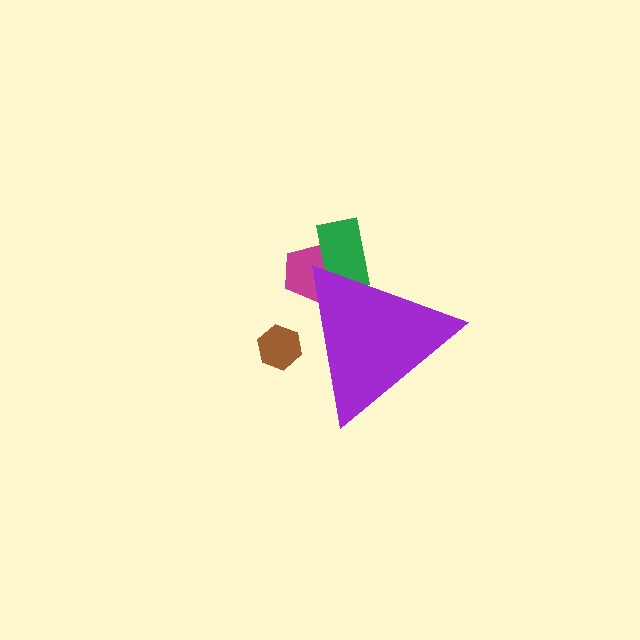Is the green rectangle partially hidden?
Yes, the green rectangle is partially hidden behind the purple triangle.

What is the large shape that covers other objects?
A purple triangle.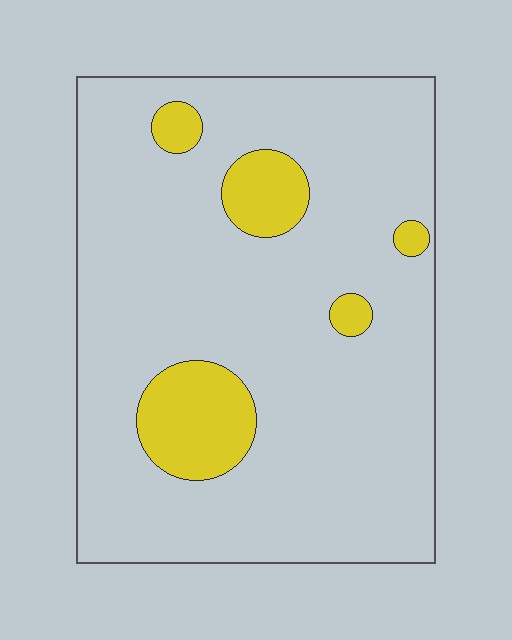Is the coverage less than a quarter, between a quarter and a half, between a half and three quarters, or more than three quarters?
Less than a quarter.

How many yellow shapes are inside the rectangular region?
5.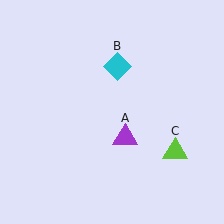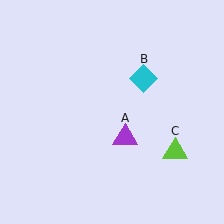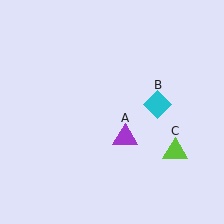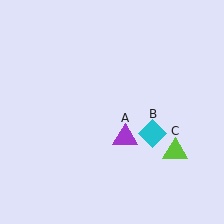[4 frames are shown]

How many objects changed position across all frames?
1 object changed position: cyan diamond (object B).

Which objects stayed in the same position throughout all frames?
Purple triangle (object A) and lime triangle (object C) remained stationary.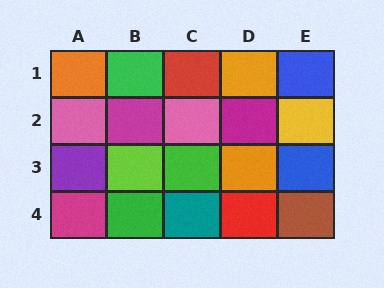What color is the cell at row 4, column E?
Brown.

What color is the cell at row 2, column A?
Pink.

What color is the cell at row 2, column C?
Pink.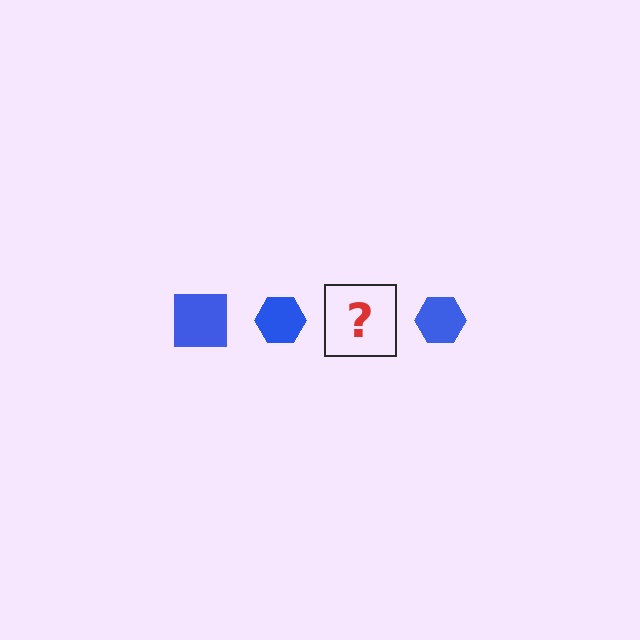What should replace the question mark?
The question mark should be replaced with a blue square.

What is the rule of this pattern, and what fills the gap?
The rule is that the pattern cycles through square, hexagon shapes in blue. The gap should be filled with a blue square.